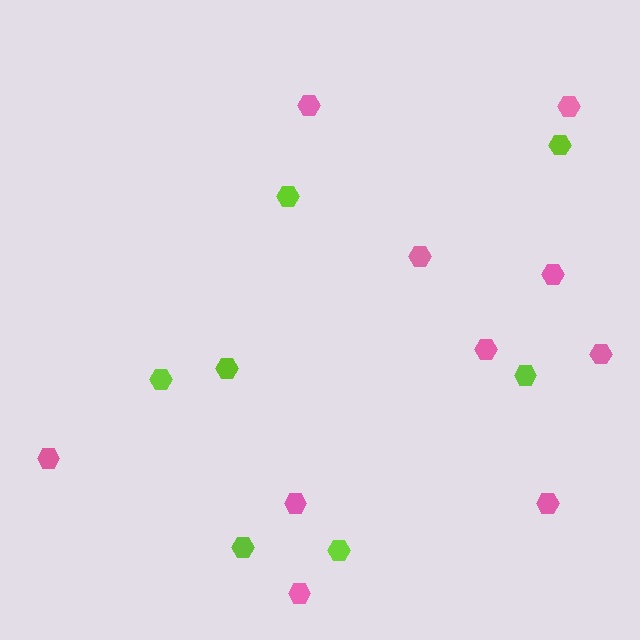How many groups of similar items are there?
There are 2 groups: one group of pink hexagons (10) and one group of lime hexagons (7).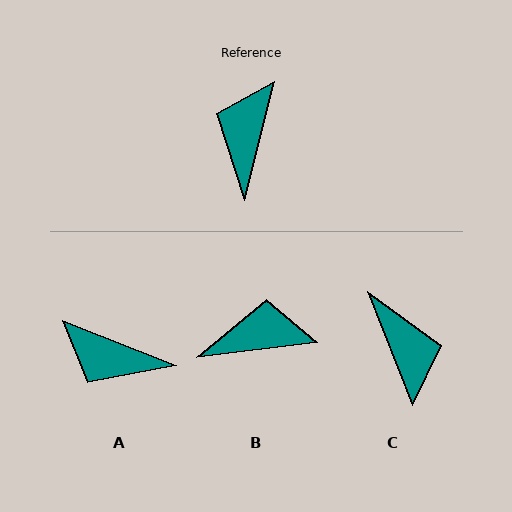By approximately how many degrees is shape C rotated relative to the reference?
Approximately 144 degrees clockwise.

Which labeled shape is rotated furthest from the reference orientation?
C, about 144 degrees away.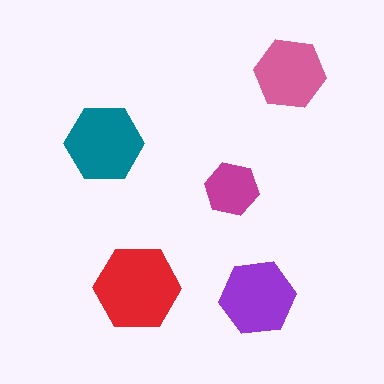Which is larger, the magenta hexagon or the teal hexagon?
The teal one.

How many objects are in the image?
There are 5 objects in the image.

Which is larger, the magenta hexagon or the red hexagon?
The red one.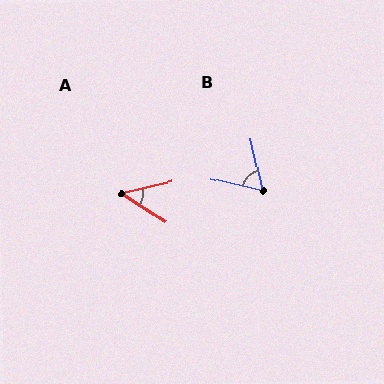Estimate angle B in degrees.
Approximately 65 degrees.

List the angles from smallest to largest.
A (46°), B (65°).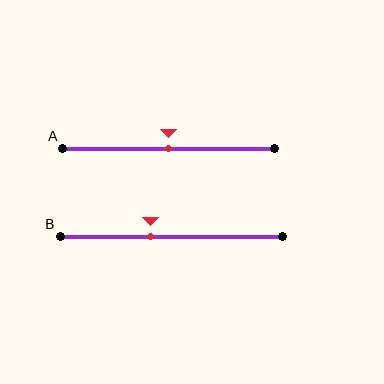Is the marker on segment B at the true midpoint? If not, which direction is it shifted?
No, the marker on segment B is shifted to the left by about 10% of the segment length.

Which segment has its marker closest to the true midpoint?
Segment A has its marker closest to the true midpoint.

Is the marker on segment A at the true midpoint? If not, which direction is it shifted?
Yes, the marker on segment A is at the true midpoint.